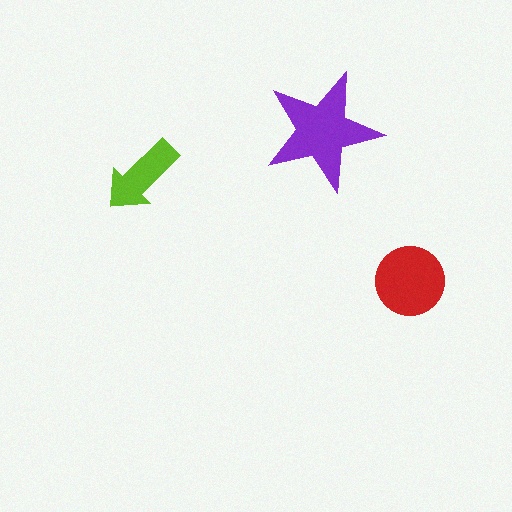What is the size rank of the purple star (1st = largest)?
1st.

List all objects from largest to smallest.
The purple star, the red circle, the lime arrow.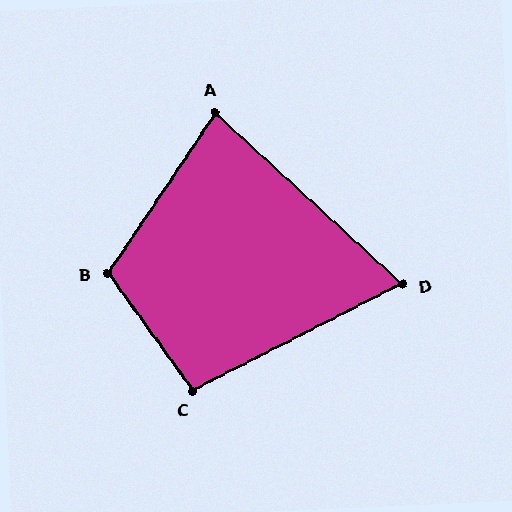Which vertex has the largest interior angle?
B, at approximately 110 degrees.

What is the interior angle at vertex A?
Approximately 81 degrees (acute).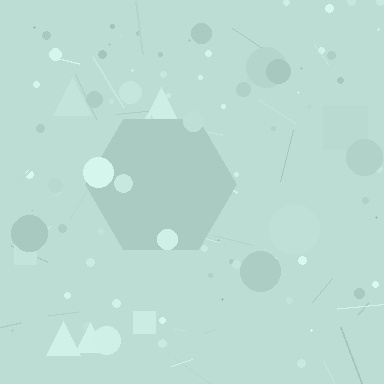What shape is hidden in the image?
A hexagon is hidden in the image.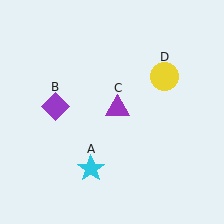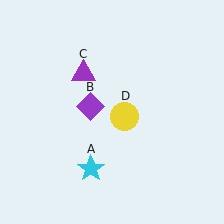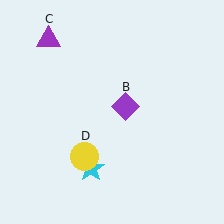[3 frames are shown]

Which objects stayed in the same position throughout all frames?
Cyan star (object A) remained stationary.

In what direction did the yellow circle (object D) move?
The yellow circle (object D) moved down and to the left.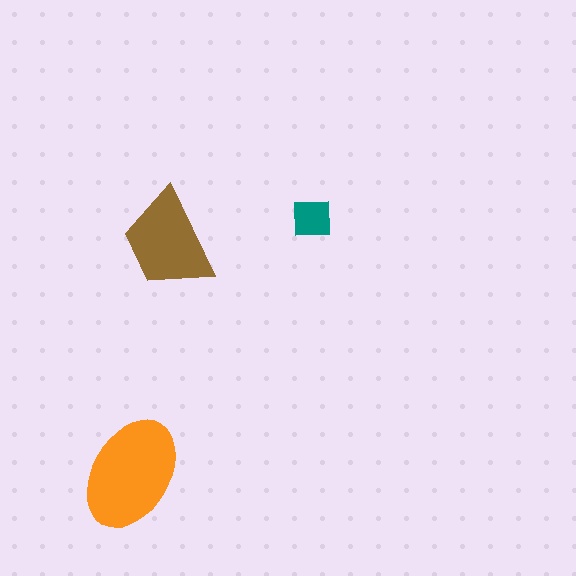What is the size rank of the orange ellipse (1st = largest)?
1st.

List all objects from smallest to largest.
The teal square, the brown trapezoid, the orange ellipse.